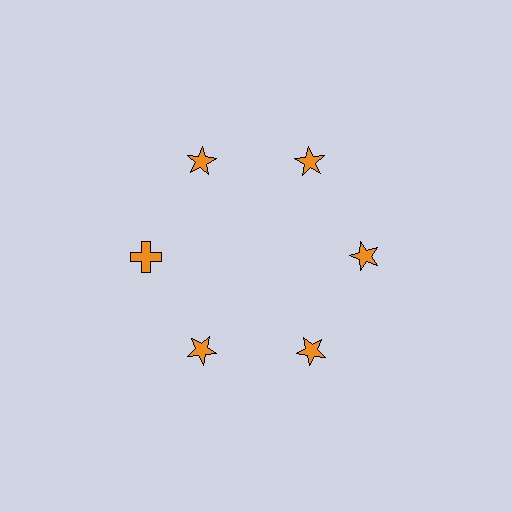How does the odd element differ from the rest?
It has a different shape: cross instead of star.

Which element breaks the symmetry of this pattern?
The orange cross at roughly the 9 o'clock position breaks the symmetry. All other shapes are orange stars.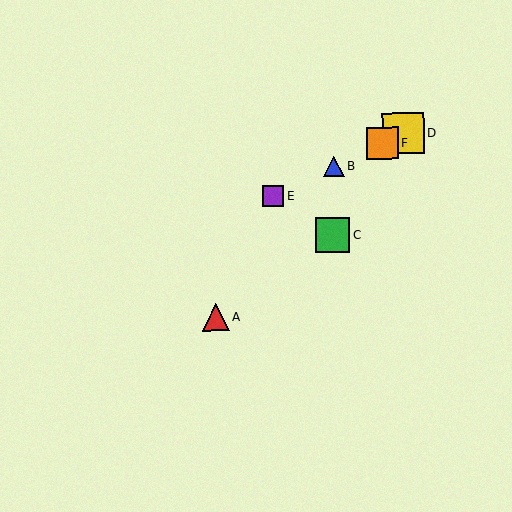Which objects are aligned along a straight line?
Objects B, D, E, F are aligned along a straight line.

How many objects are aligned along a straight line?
4 objects (B, D, E, F) are aligned along a straight line.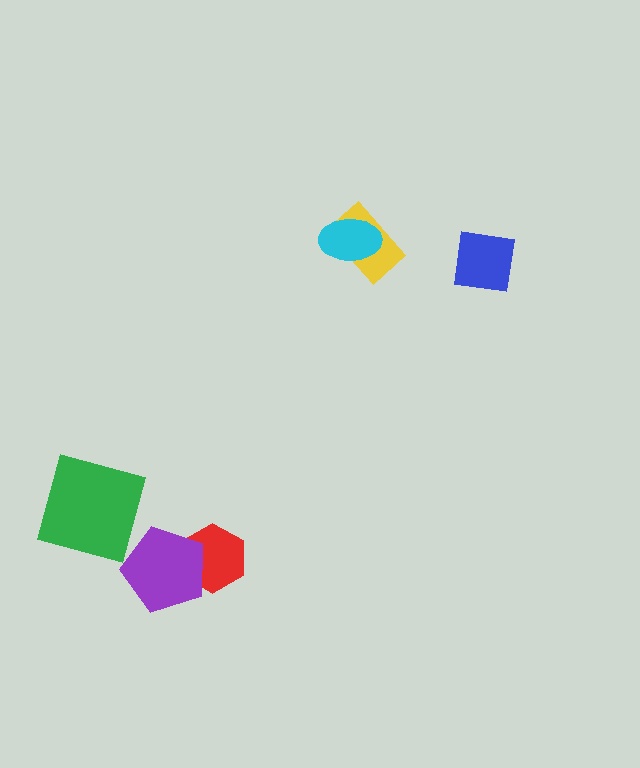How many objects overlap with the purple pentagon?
1 object overlaps with the purple pentagon.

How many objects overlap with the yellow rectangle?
1 object overlaps with the yellow rectangle.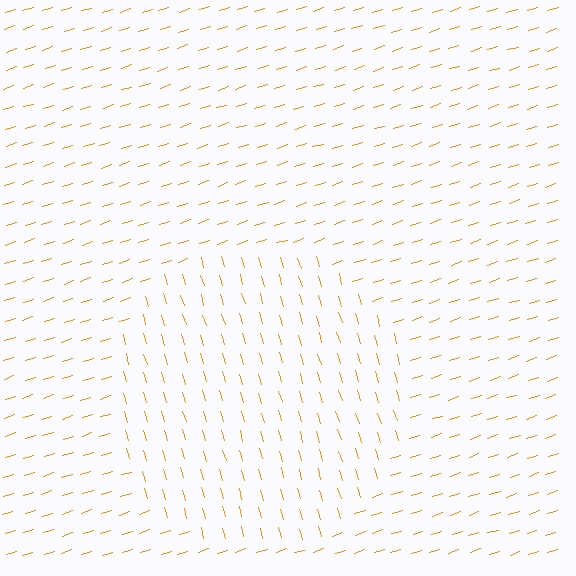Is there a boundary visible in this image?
Yes, there is a texture boundary formed by a change in line orientation.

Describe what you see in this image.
The image is filled with small orange line segments. A circle region in the image has lines oriented differently from the surrounding lines, creating a visible texture boundary.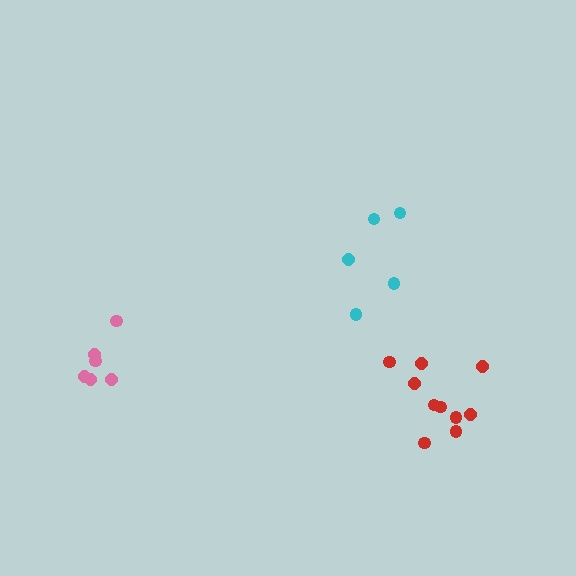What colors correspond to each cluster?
The clusters are colored: cyan, pink, red.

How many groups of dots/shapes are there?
There are 3 groups.